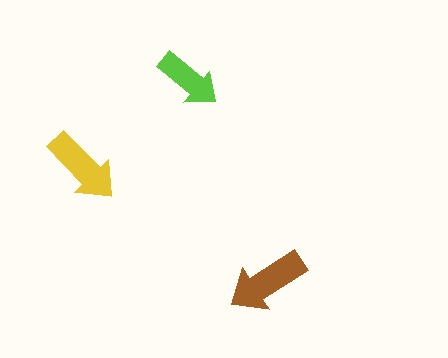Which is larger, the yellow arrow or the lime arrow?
The yellow one.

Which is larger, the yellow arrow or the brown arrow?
The brown one.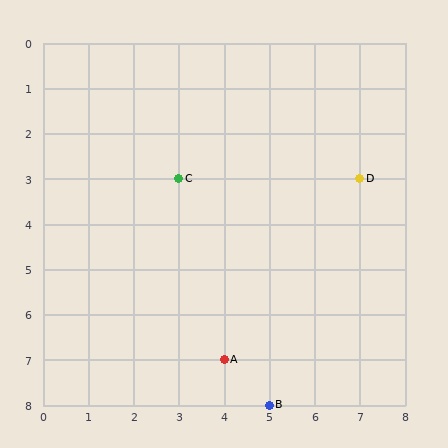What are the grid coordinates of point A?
Point A is at grid coordinates (4, 7).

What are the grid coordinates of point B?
Point B is at grid coordinates (5, 8).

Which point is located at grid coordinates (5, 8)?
Point B is at (5, 8).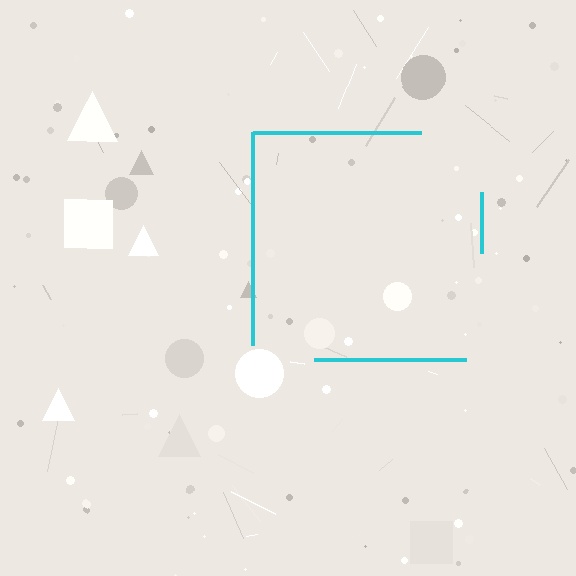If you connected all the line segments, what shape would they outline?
They would outline a square.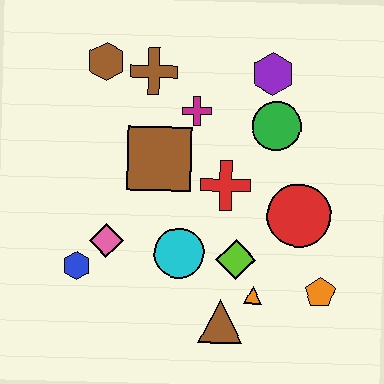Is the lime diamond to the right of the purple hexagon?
No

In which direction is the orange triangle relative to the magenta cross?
The orange triangle is below the magenta cross.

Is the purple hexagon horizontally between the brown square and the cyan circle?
No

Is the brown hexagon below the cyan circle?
No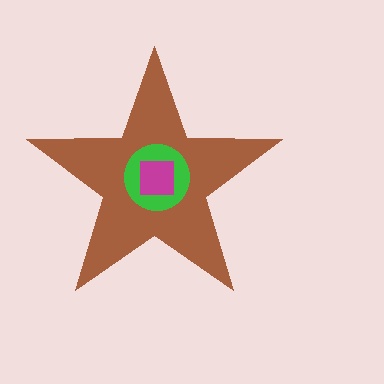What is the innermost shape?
The magenta square.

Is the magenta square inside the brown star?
Yes.